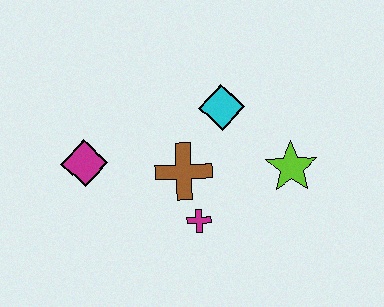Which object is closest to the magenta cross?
The brown cross is closest to the magenta cross.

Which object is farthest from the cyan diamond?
The magenta diamond is farthest from the cyan diamond.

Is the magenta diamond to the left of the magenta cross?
Yes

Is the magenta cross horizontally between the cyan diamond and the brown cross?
Yes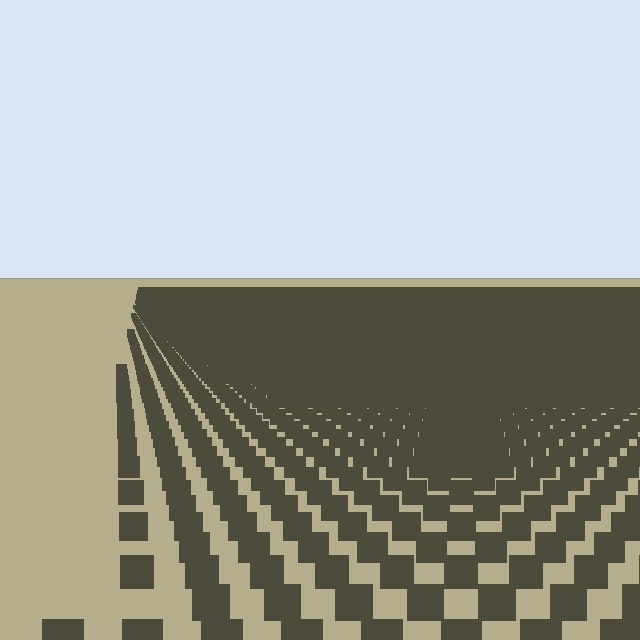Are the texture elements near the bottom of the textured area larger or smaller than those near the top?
Larger. Near the bottom, elements are closer to the viewer and appear at a bigger on-screen size.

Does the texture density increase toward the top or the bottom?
Density increases toward the top.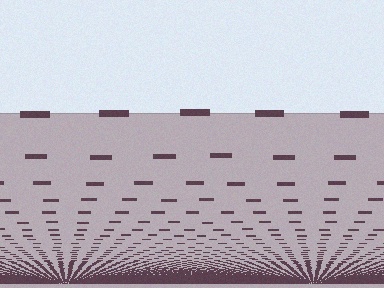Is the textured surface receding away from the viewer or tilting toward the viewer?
The surface appears to tilt toward the viewer. Texture elements get larger and sparser toward the top.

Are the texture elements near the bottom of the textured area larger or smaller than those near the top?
Smaller. The gradient is inverted — elements near the bottom are smaller and denser.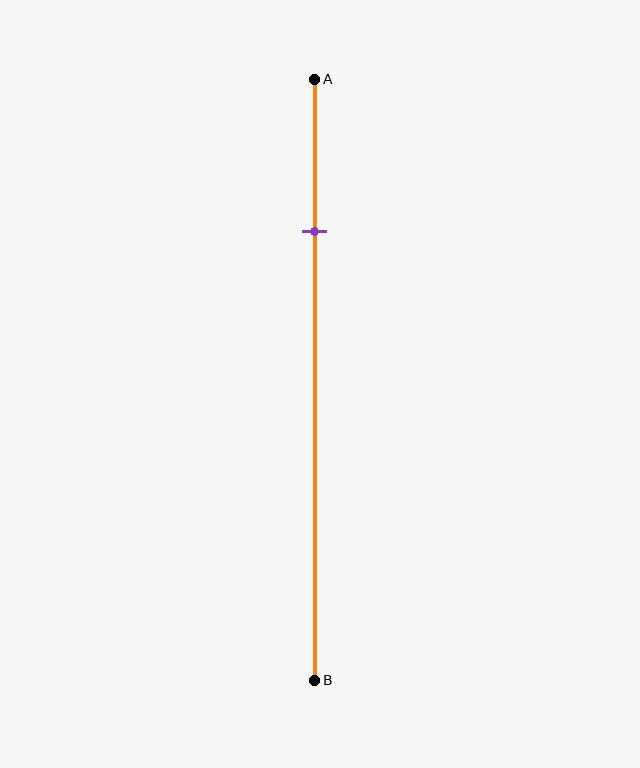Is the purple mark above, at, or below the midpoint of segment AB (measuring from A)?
The purple mark is above the midpoint of segment AB.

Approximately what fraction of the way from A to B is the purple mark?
The purple mark is approximately 25% of the way from A to B.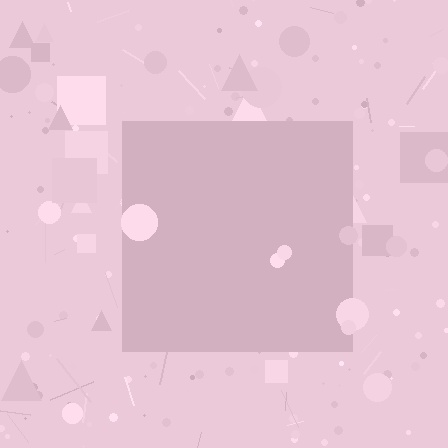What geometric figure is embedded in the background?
A square is embedded in the background.